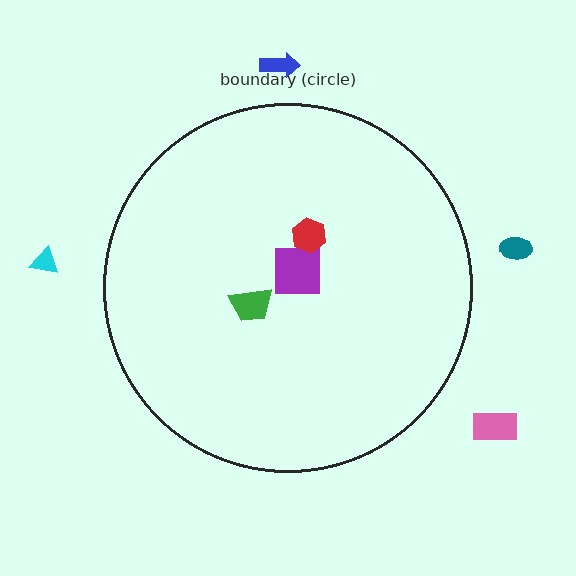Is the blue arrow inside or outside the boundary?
Outside.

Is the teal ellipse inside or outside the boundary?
Outside.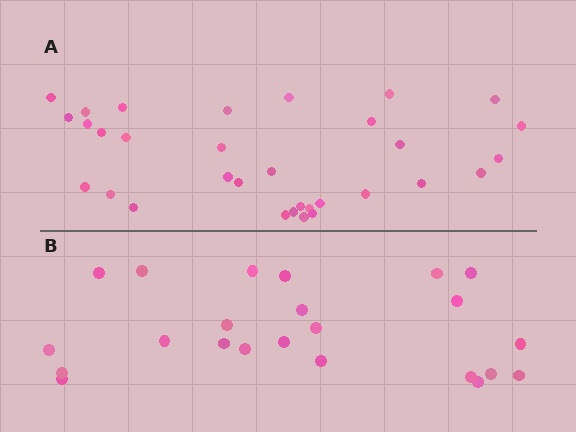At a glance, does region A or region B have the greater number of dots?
Region A (the top region) has more dots.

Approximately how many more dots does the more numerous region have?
Region A has roughly 8 or so more dots than region B.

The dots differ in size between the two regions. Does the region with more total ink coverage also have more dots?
No. Region B has more total ink coverage because its dots are larger, but region A actually contains more individual dots. Total area can be misleading — the number of items is what matters here.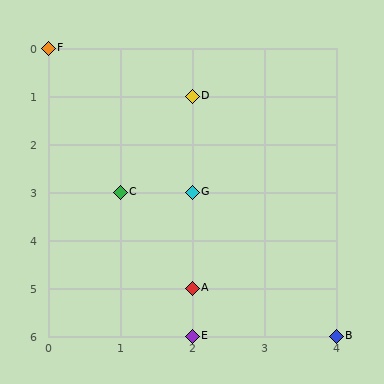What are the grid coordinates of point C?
Point C is at grid coordinates (1, 3).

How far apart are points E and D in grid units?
Points E and D are 5 rows apart.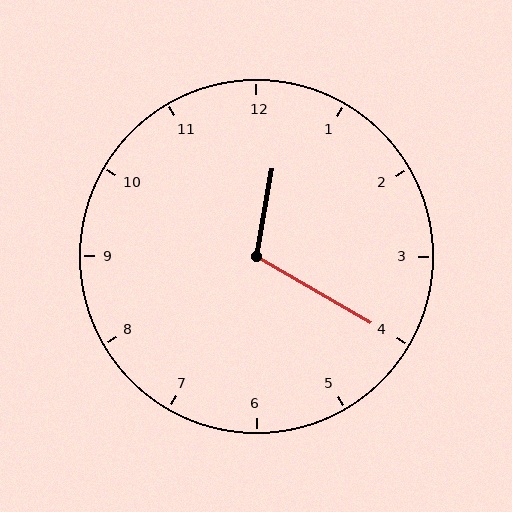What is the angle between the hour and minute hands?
Approximately 110 degrees.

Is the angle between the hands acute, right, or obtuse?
It is obtuse.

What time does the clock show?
12:20.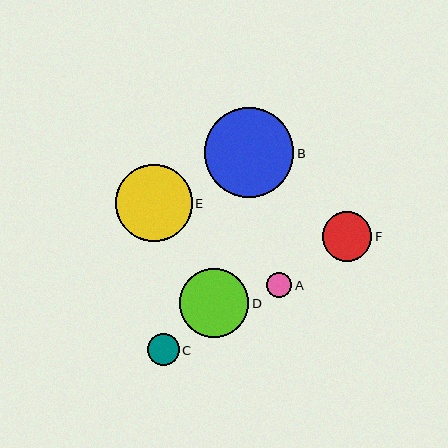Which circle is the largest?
Circle B is the largest with a size of approximately 90 pixels.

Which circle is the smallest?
Circle A is the smallest with a size of approximately 25 pixels.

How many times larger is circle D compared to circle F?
Circle D is approximately 1.4 times the size of circle F.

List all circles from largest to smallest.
From largest to smallest: B, E, D, F, C, A.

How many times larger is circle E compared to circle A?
Circle E is approximately 3.0 times the size of circle A.